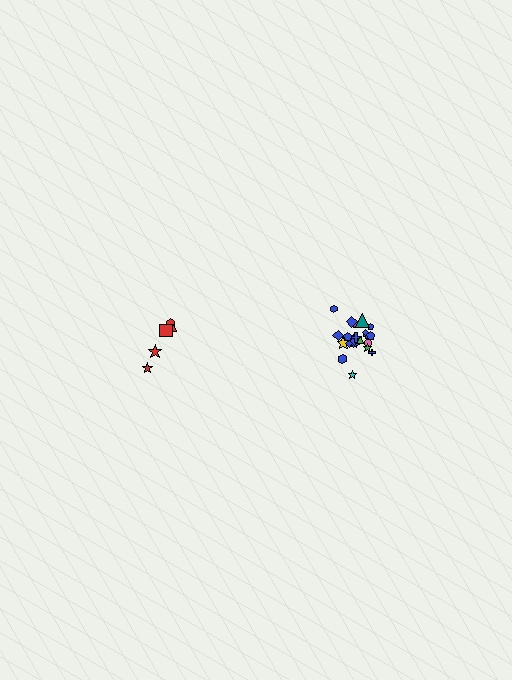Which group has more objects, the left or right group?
The right group.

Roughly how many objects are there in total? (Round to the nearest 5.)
Roughly 25 objects in total.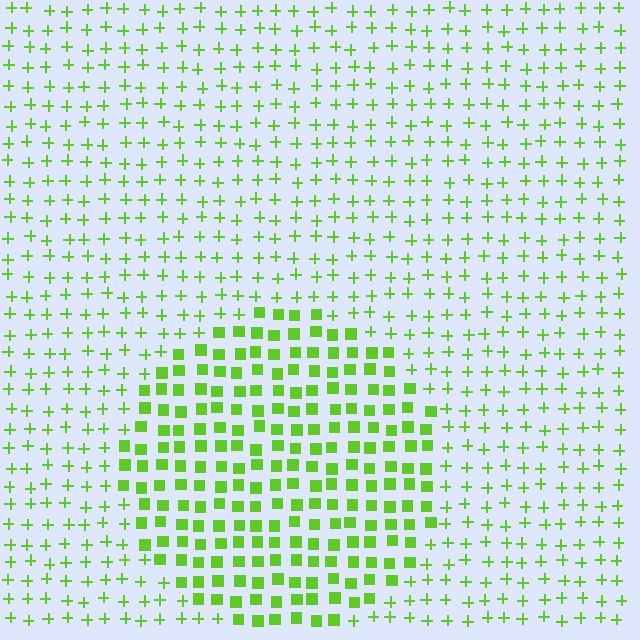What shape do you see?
I see a circle.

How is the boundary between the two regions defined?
The boundary is defined by a change in element shape: squares inside vs. plus signs outside. All elements share the same color and spacing.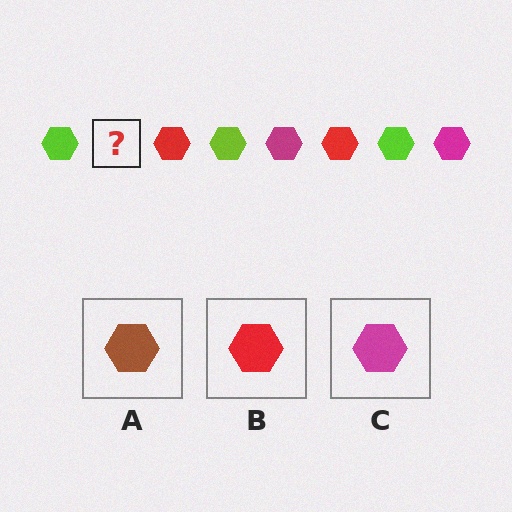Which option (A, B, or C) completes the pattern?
C.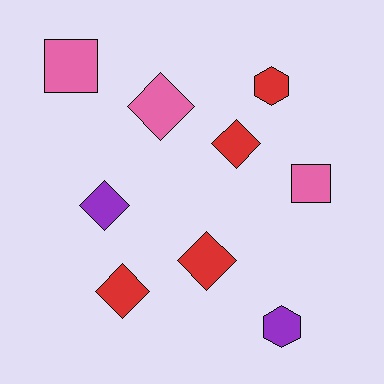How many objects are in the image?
There are 9 objects.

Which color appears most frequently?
Red, with 4 objects.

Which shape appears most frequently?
Diamond, with 5 objects.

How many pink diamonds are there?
There is 1 pink diamond.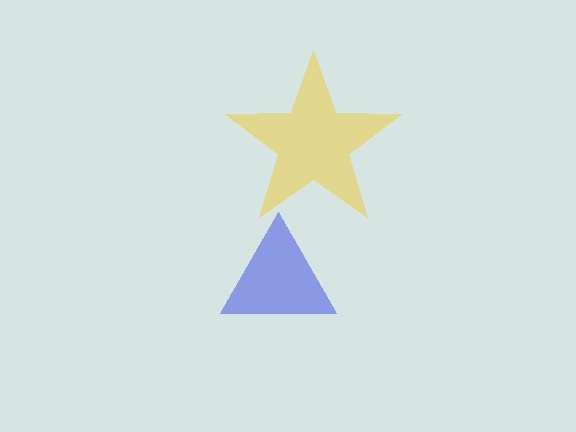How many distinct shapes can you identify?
There are 2 distinct shapes: a yellow star, a blue triangle.